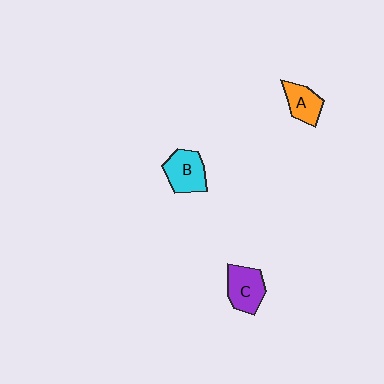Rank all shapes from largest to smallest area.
From largest to smallest: C (purple), B (cyan), A (orange).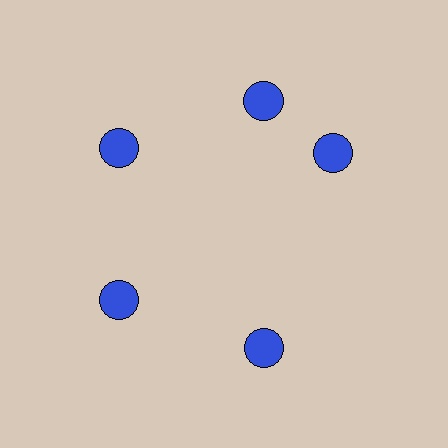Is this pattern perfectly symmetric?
No. The 5 blue circles are arranged in a ring, but one element near the 3 o'clock position is rotated out of alignment along the ring, breaking the 5-fold rotational symmetry.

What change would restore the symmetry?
The symmetry would be restored by rotating it back into even spacing with its neighbors so that all 5 circles sit at equal angles and equal distance from the center.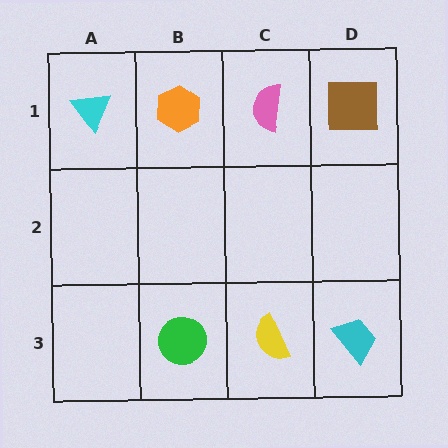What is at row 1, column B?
An orange hexagon.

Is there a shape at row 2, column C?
No, that cell is empty.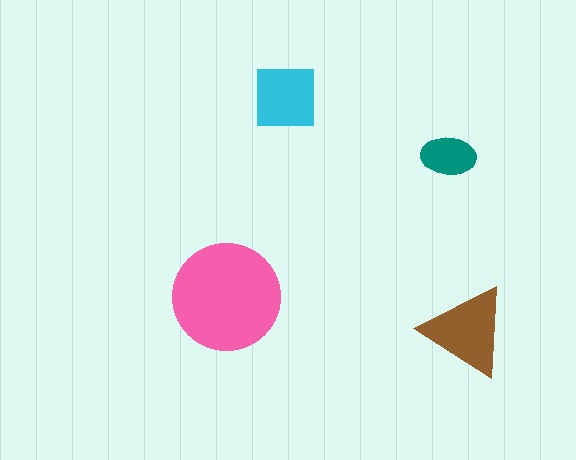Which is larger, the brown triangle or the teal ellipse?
The brown triangle.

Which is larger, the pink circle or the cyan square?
The pink circle.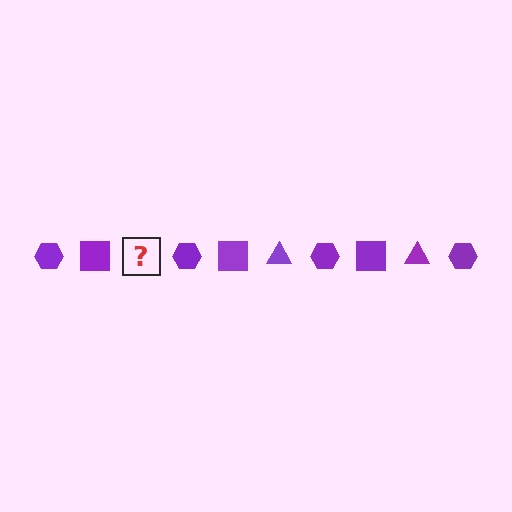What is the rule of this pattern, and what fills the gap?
The rule is that the pattern cycles through hexagon, square, triangle shapes in purple. The gap should be filled with a purple triangle.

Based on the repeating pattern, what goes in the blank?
The blank should be a purple triangle.